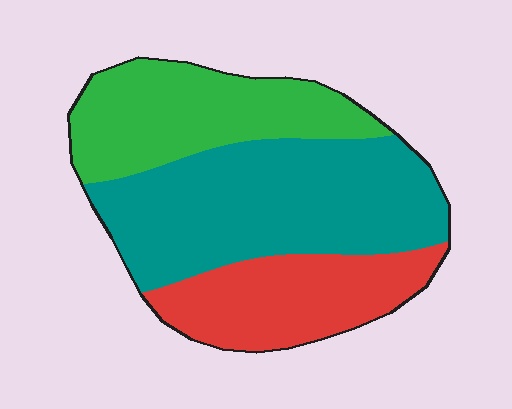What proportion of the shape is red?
Red takes up between a sixth and a third of the shape.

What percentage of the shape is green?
Green takes up between a sixth and a third of the shape.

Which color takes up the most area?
Teal, at roughly 45%.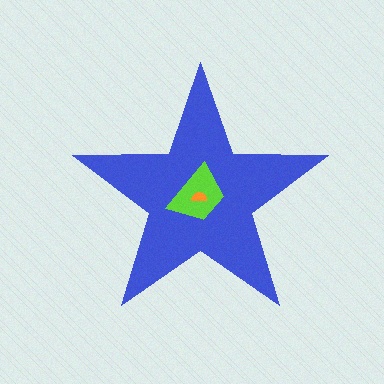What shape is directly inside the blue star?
The lime trapezoid.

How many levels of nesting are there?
3.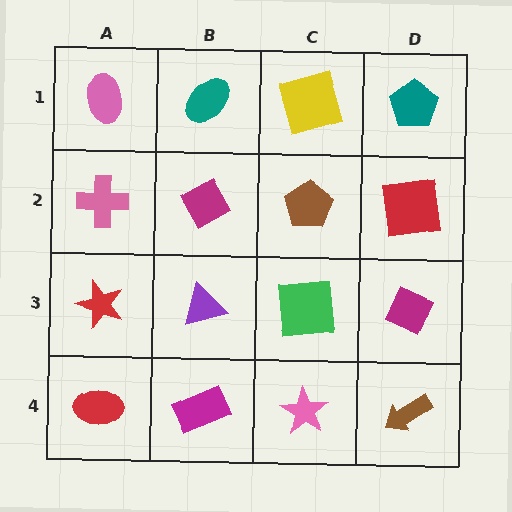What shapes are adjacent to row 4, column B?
A purple triangle (row 3, column B), a red ellipse (row 4, column A), a pink star (row 4, column C).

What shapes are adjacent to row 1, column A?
A pink cross (row 2, column A), a teal ellipse (row 1, column B).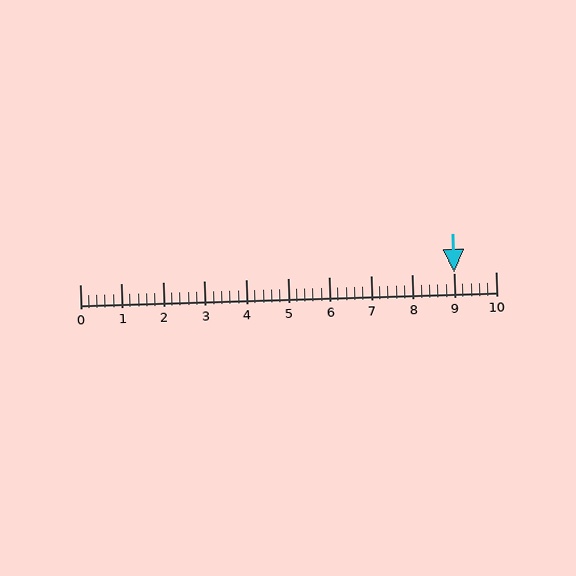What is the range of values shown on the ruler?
The ruler shows values from 0 to 10.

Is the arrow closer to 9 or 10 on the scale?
The arrow is closer to 9.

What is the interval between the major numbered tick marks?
The major tick marks are spaced 1 units apart.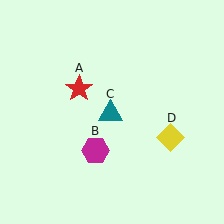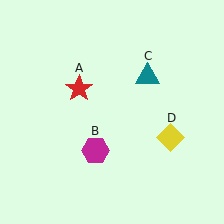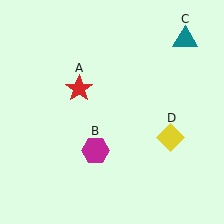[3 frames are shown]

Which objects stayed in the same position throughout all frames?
Red star (object A) and magenta hexagon (object B) and yellow diamond (object D) remained stationary.